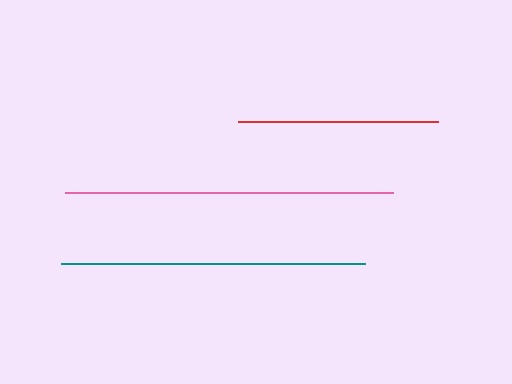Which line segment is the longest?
The pink line is the longest at approximately 329 pixels.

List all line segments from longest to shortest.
From longest to shortest: pink, teal, red.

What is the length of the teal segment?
The teal segment is approximately 304 pixels long.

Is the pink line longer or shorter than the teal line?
The pink line is longer than the teal line.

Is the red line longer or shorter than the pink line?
The pink line is longer than the red line.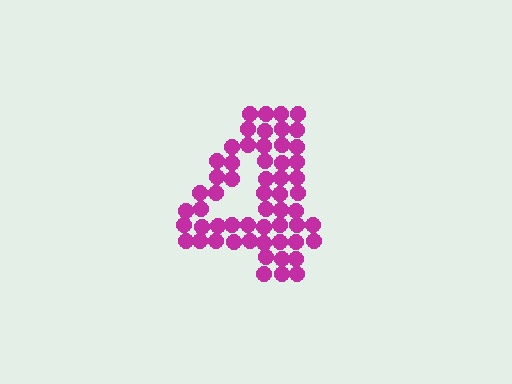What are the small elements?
The small elements are circles.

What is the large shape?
The large shape is the digit 4.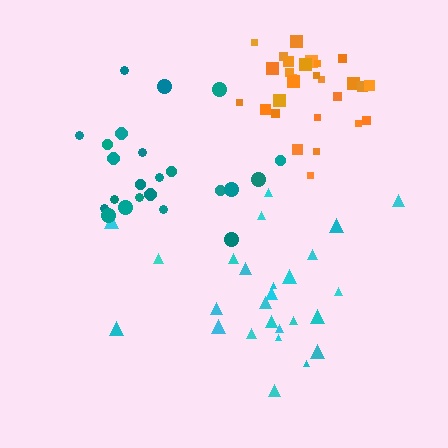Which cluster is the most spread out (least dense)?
Cyan.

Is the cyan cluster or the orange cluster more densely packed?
Orange.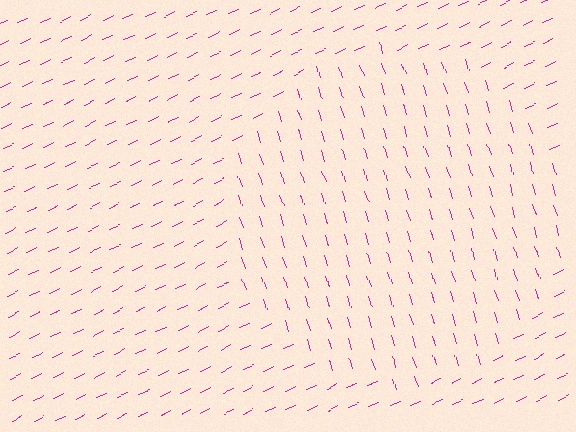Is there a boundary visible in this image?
Yes, there is a texture boundary formed by a change in line orientation.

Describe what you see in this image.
The image is filled with small magenta line segments. A circle region in the image has lines oriented differently from the surrounding lines, creating a visible texture boundary.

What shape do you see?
I see a circle.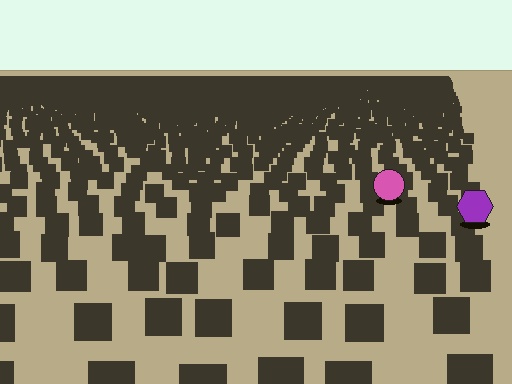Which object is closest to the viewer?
The purple hexagon is closest. The texture marks near it are larger and more spread out.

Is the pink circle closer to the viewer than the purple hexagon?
No. The purple hexagon is closer — you can tell from the texture gradient: the ground texture is coarser near it.